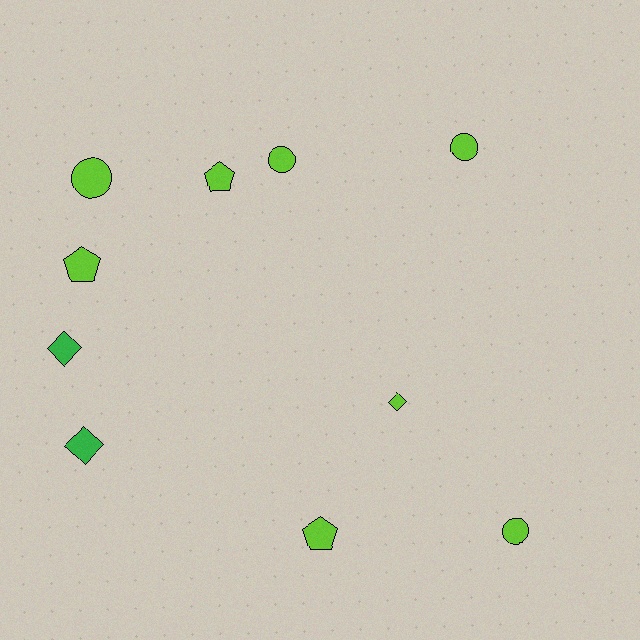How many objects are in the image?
There are 10 objects.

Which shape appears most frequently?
Circle, with 4 objects.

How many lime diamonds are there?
There is 1 lime diamond.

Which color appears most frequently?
Lime, with 8 objects.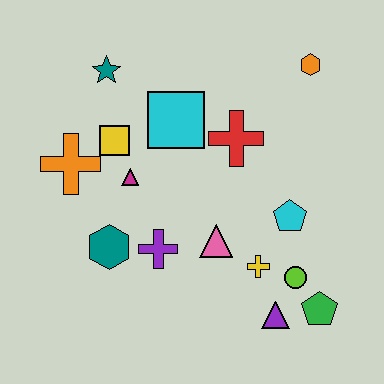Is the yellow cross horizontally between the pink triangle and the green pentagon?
Yes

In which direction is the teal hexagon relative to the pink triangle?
The teal hexagon is to the left of the pink triangle.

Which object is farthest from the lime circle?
The teal star is farthest from the lime circle.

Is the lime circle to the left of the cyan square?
No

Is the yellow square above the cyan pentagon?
Yes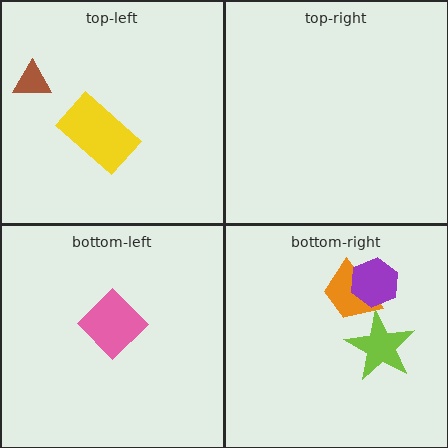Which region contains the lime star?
The bottom-right region.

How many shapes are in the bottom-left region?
1.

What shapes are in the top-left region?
The yellow rectangle, the brown triangle.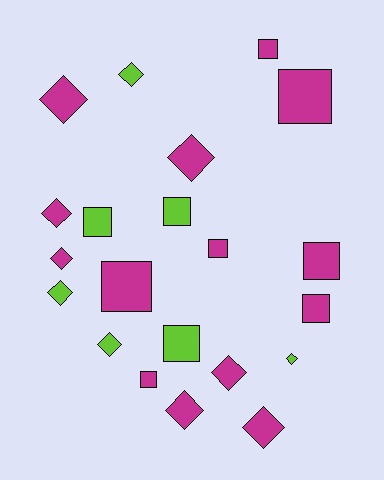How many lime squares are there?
There are 3 lime squares.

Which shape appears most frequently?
Diamond, with 11 objects.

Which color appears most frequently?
Magenta, with 14 objects.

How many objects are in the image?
There are 21 objects.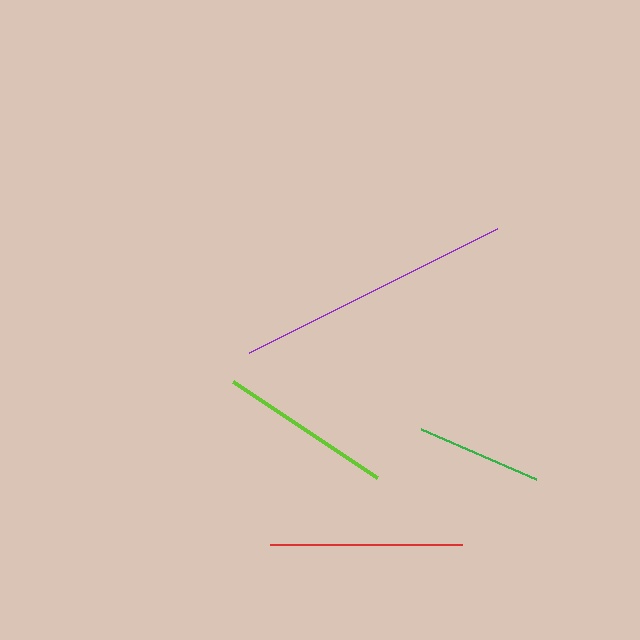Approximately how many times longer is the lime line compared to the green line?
The lime line is approximately 1.4 times the length of the green line.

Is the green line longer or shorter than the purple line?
The purple line is longer than the green line.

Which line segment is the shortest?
The green line is the shortest at approximately 126 pixels.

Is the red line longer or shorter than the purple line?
The purple line is longer than the red line.